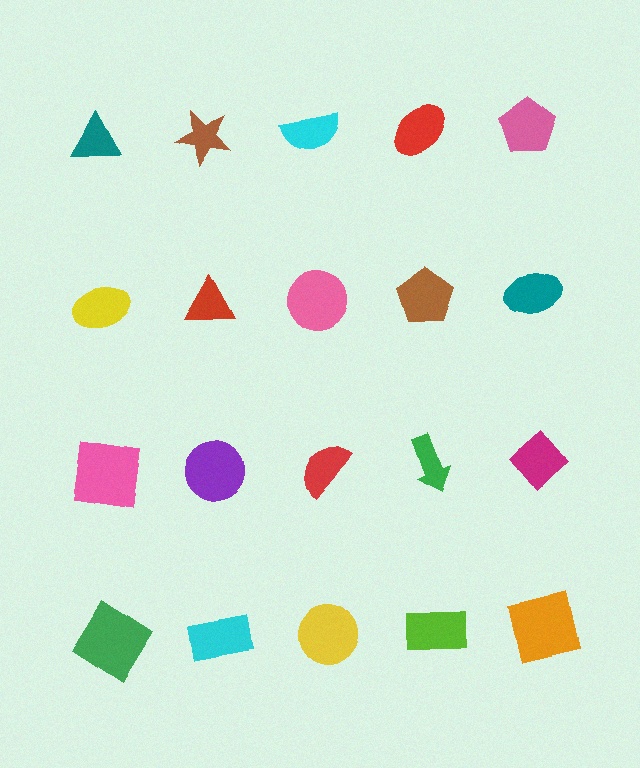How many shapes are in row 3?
5 shapes.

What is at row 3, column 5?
A magenta diamond.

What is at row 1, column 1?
A teal triangle.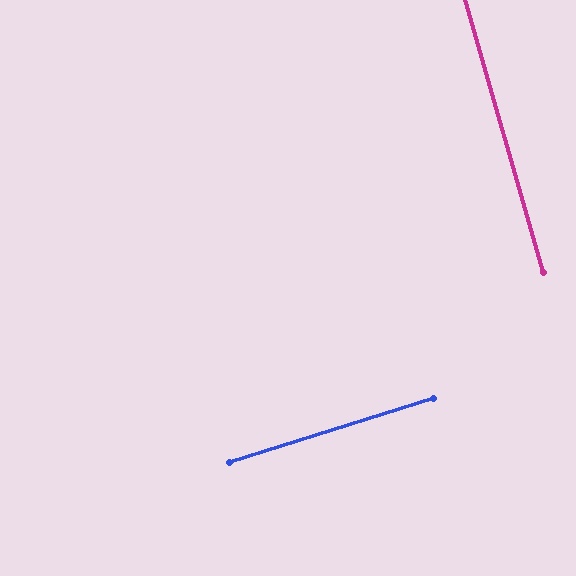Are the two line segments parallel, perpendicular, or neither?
Perpendicular — they meet at approximately 89°.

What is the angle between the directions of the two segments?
Approximately 89 degrees.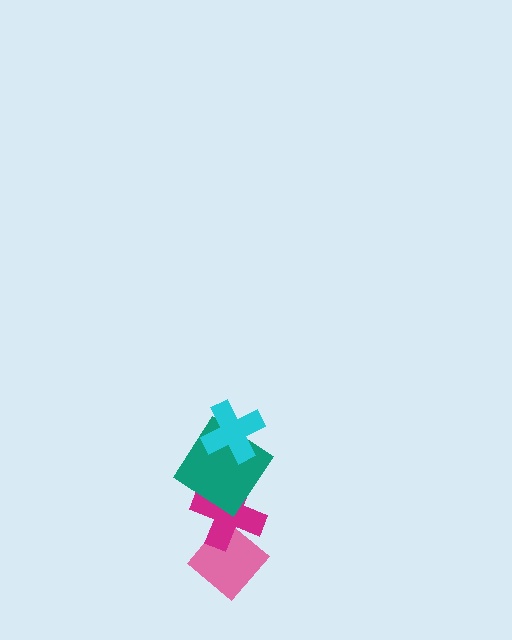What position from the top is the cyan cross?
The cyan cross is 1st from the top.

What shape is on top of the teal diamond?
The cyan cross is on top of the teal diamond.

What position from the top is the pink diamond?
The pink diamond is 4th from the top.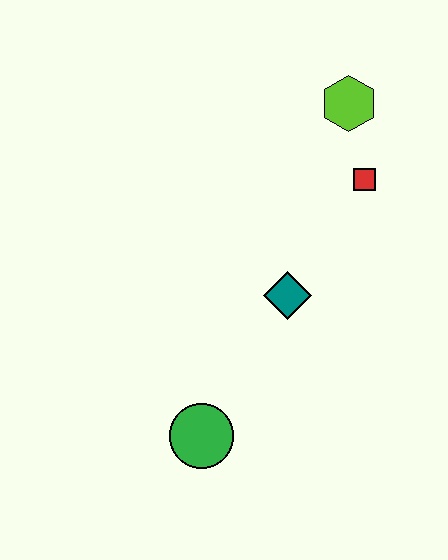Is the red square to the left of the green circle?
No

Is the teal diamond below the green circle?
No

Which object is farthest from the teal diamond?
The lime hexagon is farthest from the teal diamond.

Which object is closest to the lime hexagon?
The red square is closest to the lime hexagon.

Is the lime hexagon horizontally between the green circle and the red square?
Yes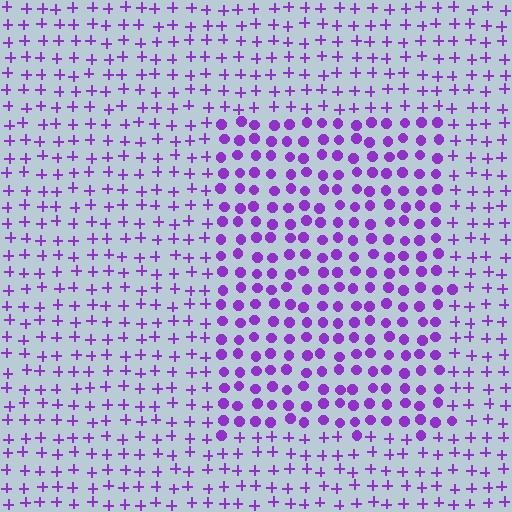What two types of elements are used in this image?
The image uses circles inside the rectangle region and plus signs outside it.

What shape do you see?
I see a rectangle.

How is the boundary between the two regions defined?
The boundary is defined by a change in element shape: circles inside vs. plus signs outside. All elements share the same color and spacing.